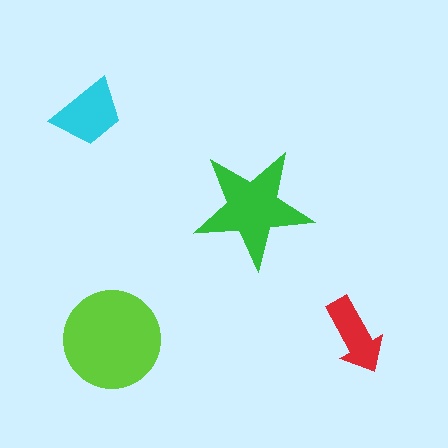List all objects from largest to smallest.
The lime circle, the green star, the cyan trapezoid, the red arrow.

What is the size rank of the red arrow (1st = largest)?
4th.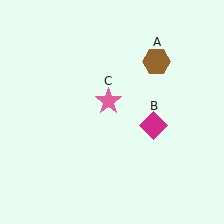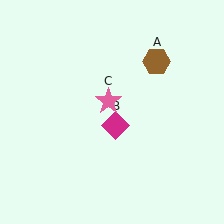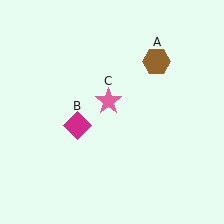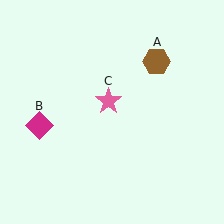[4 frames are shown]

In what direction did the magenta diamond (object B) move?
The magenta diamond (object B) moved left.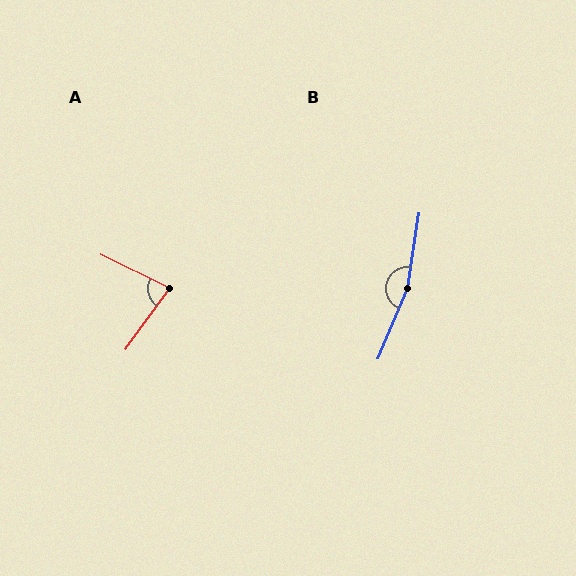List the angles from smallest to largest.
A (79°), B (166°).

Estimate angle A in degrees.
Approximately 79 degrees.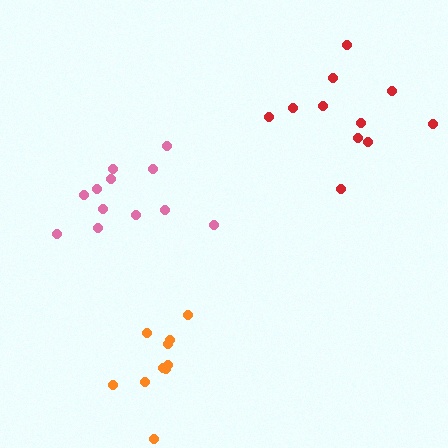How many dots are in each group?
Group 1: 12 dots, Group 2: 10 dots, Group 3: 11 dots (33 total).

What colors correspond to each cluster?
The clusters are colored: pink, orange, red.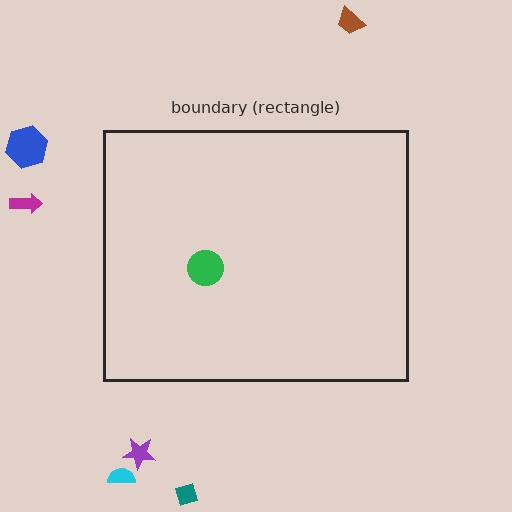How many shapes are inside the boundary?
1 inside, 6 outside.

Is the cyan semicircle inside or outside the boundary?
Outside.